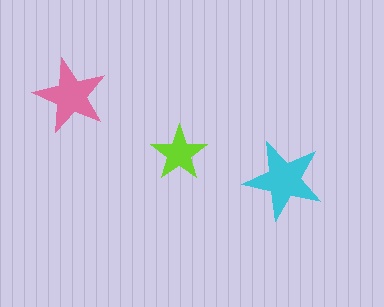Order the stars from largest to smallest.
the cyan one, the pink one, the lime one.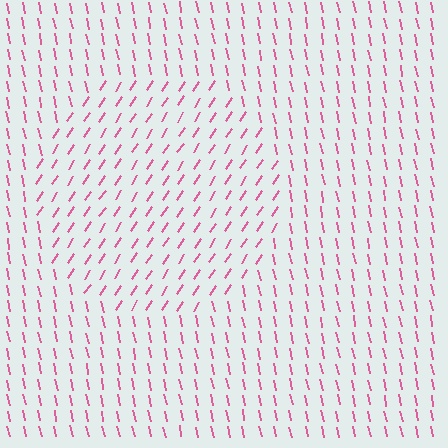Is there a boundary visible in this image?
Yes, there is a texture boundary formed by a change in line orientation.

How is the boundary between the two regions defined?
The boundary is defined purely by a change in line orientation (approximately 45 degrees difference). All lines are the same color and thickness.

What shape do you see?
I see a circle.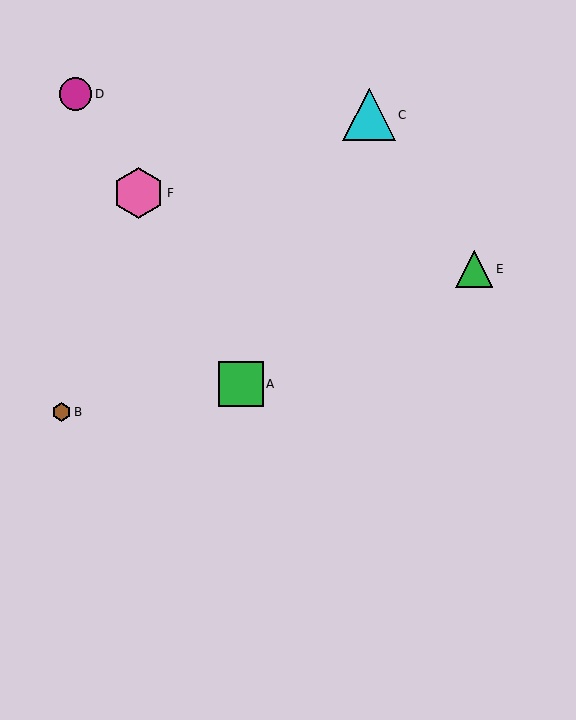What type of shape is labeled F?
Shape F is a pink hexagon.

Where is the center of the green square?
The center of the green square is at (241, 384).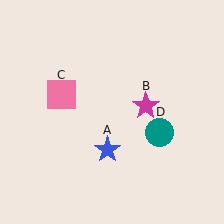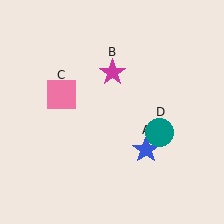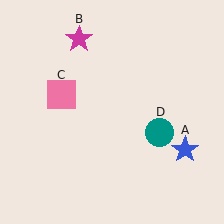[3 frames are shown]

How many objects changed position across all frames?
2 objects changed position: blue star (object A), magenta star (object B).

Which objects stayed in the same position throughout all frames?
Pink square (object C) and teal circle (object D) remained stationary.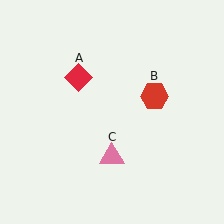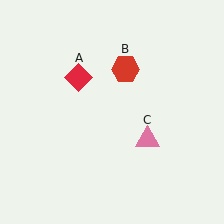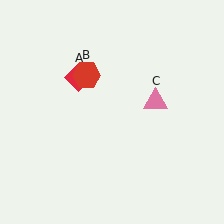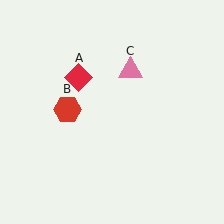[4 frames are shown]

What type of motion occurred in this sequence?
The red hexagon (object B), pink triangle (object C) rotated counterclockwise around the center of the scene.